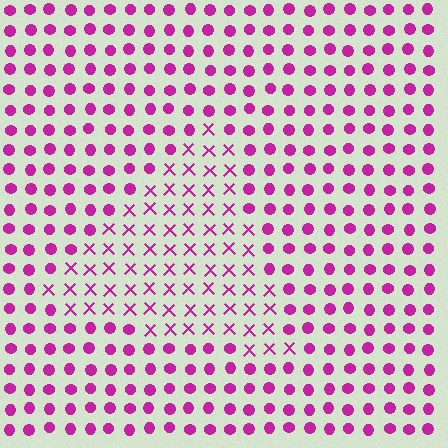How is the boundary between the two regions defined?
The boundary is defined by a change in element shape: X marks inside vs. circles outside. All elements share the same color and spacing.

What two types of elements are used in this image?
The image uses X marks inside the triangle region and circles outside it.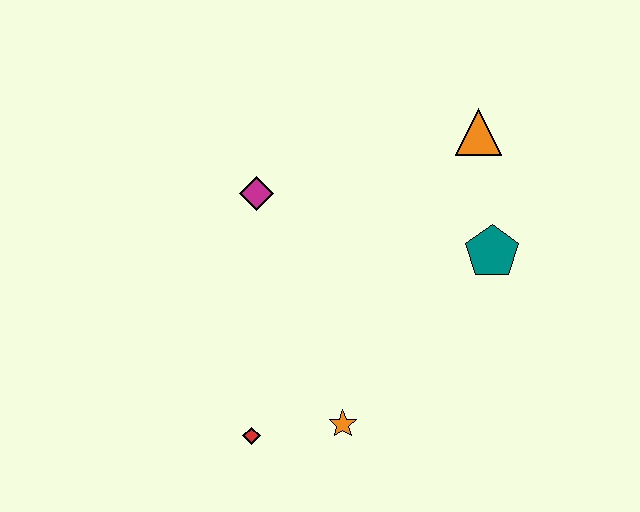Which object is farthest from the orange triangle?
The red diamond is farthest from the orange triangle.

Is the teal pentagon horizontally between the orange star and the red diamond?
No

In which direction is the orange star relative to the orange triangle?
The orange star is below the orange triangle.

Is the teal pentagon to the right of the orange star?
Yes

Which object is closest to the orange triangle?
The teal pentagon is closest to the orange triangle.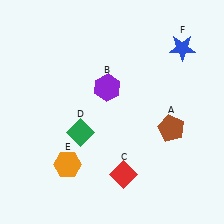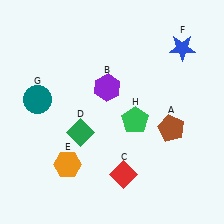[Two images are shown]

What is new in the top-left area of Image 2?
A teal circle (G) was added in the top-left area of Image 2.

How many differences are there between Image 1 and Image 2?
There are 2 differences between the two images.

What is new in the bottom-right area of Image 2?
A green pentagon (H) was added in the bottom-right area of Image 2.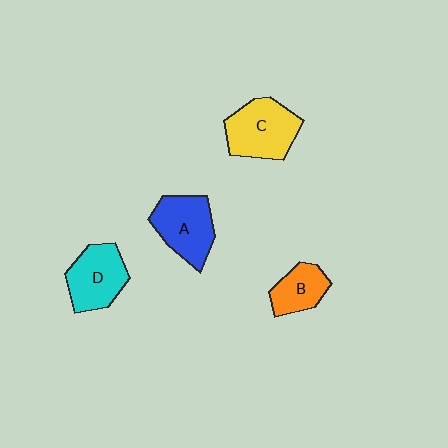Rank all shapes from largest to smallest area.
From largest to smallest: C (yellow), A (blue), D (cyan), B (orange).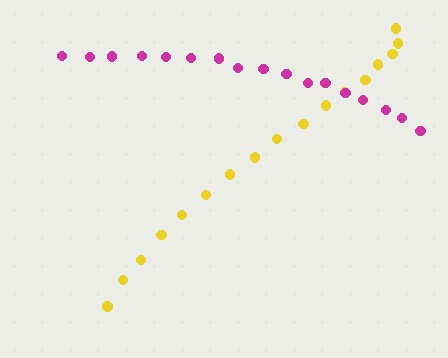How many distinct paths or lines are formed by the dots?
There are 2 distinct paths.